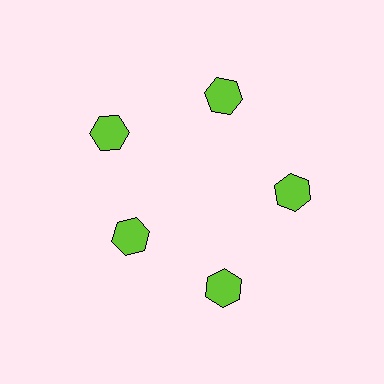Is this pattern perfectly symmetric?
No. The 5 lime hexagons are arranged in a ring, but one element near the 8 o'clock position is pulled inward toward the center, breaking the 5-fold rotational symmetry.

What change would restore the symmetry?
The symmetry would be restored by moving it outward, back onto the ring so that all 5 hexagons sit at equal angles and equal distance from the center.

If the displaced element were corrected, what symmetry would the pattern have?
It would have 5-fold rotational symmetry — the pattern would map onto itself every 72 degrees.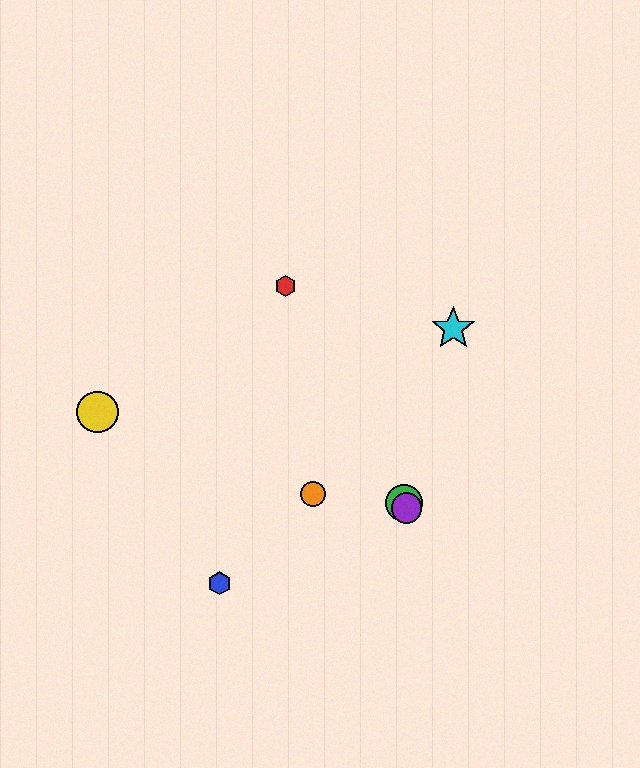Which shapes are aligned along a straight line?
The red hexagon, the green circle, the purple circle are aligned along a straight line.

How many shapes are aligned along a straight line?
3 shapes (the red hexagon, the green circle, the purple circle) are aligned along a straight line.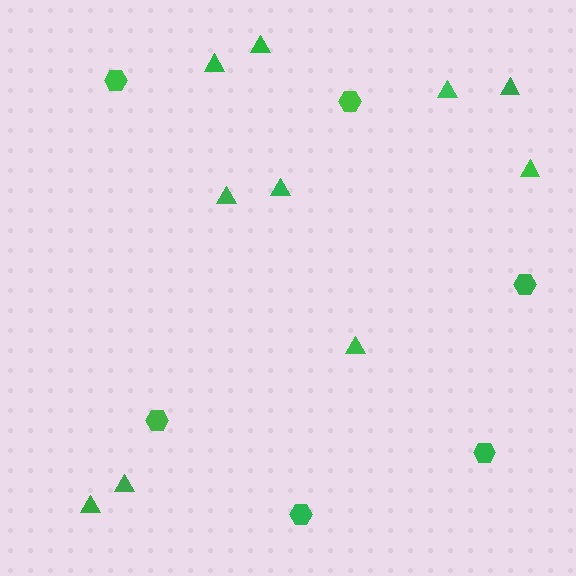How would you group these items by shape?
There are 2 groups: one group of triangles (10) and one group of hexagons (6).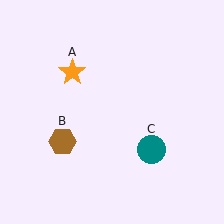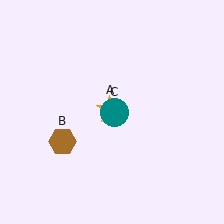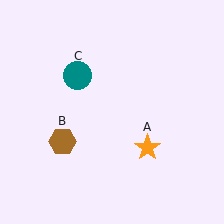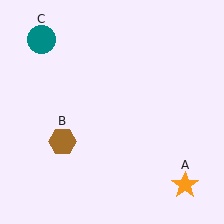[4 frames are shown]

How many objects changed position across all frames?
2 objects changed position: orange star (object A), teal circle (object C).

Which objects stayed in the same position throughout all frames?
Brown hexagon (object B) remained stationary.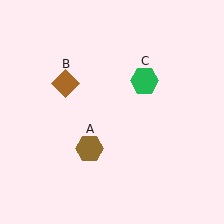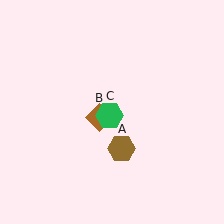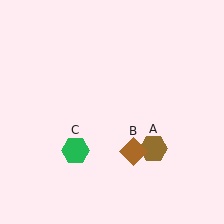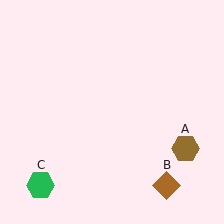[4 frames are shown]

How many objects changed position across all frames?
3 objects changed position: brown hexagon (object A), brown diamond (object B), green hexagon (object C).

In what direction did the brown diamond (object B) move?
The brown diamond (object B) moved down and to the right.